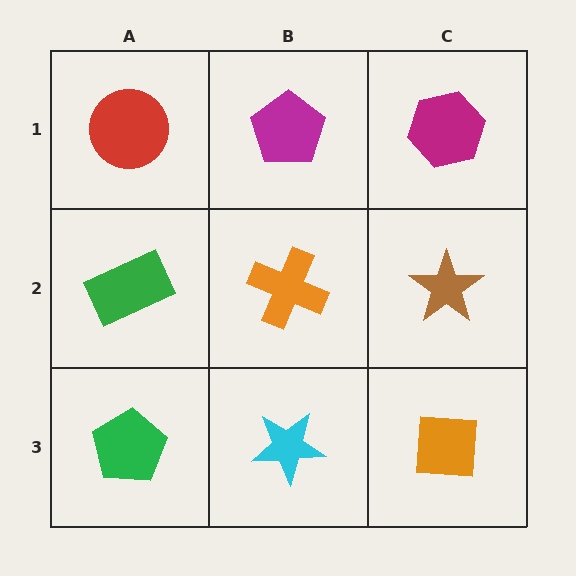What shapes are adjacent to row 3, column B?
An orange cross (row 2, column B), a green pentagon (row 3, column A), an orange square (row 3, column C).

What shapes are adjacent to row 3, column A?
A green rectangle (row 2, column A), a cyan star (row 3, column B).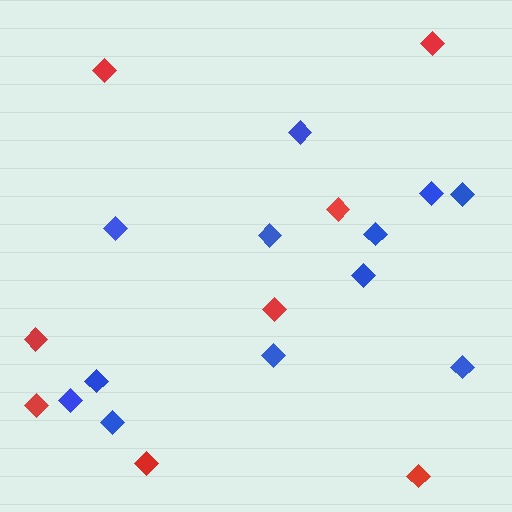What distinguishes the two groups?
There are 2 groups: one group of blue diamonds (12) and one group of red diamonds (8).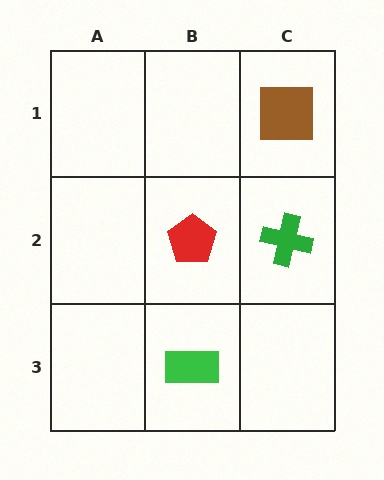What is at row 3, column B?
A green rectangle.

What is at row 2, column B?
A red pentagon.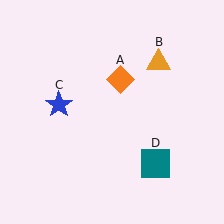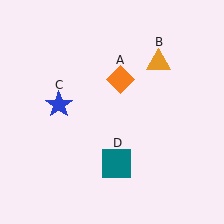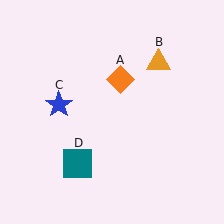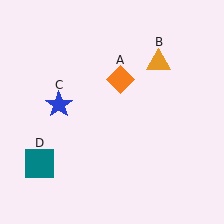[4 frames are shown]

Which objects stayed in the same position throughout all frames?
Orange diamond (object A) and orange triangle (object B) and blue star (object C) remained stationary.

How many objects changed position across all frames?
1 object changed position: teal square (object D).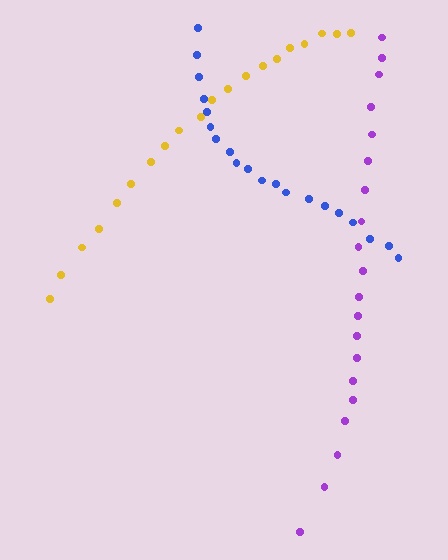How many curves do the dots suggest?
There are 3 distinct paths.